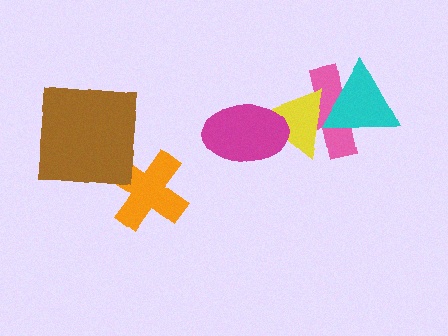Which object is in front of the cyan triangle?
The yellow triangle is in front of the cyan triangle.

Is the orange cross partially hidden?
No, no other shape covers it.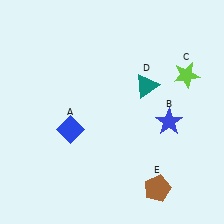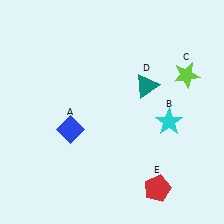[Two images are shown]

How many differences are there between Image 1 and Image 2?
There are 2 differences between the two images.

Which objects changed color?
B changed from blue to cyan. E changed from brown to red.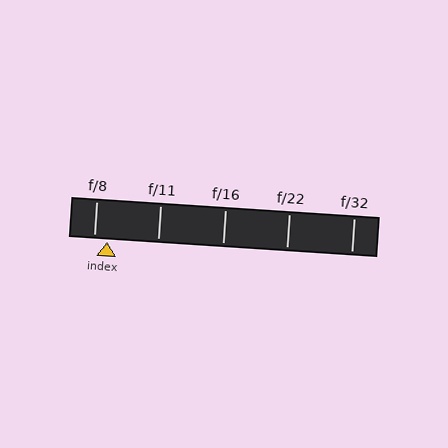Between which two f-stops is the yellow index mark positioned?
The index mark is between f/8 and f/11.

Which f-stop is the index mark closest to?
The index mark is closest to f/8.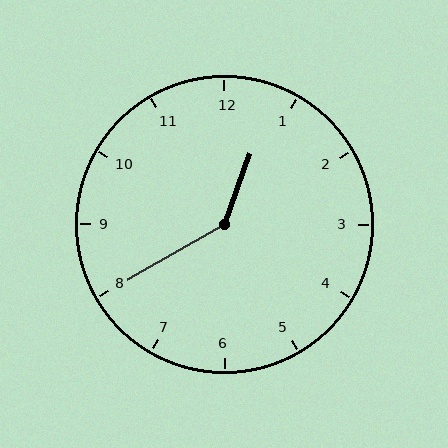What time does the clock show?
12:40.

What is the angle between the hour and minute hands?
Approximately 140 degrees.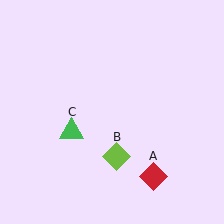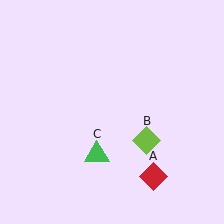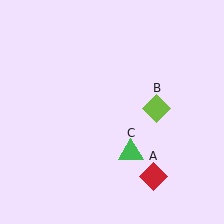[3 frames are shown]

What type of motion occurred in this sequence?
The lime diamond (object B), green triangle (object C) rotated counterclockwise around the center of the scene.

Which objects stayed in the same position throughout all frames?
Red diamond (object A) remained stationary.